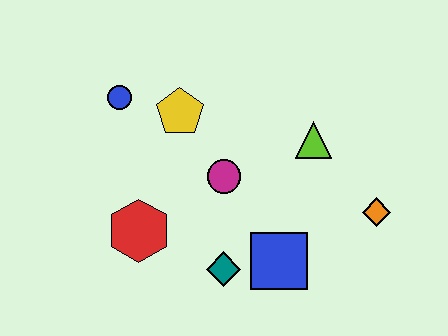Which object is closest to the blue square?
The teal diamond is closest to the blue square.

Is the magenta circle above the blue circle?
No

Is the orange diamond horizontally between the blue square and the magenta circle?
No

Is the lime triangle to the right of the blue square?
Yes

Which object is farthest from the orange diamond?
The blue circle is farthest from the orange diamond.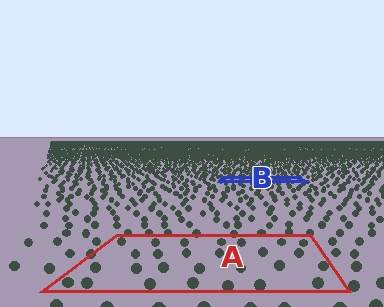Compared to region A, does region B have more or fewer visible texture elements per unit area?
Region B has more texture elements per unit area — they are packed more densely because it is farther away.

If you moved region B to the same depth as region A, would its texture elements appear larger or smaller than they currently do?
They would appear larger. At a closer depth, the same texture elements are projected at a bigger on-screen size.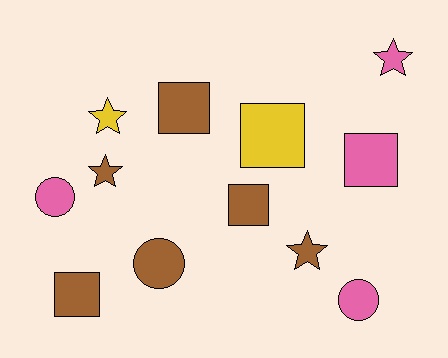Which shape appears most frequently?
Square, with 5 objects.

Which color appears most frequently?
Brown, with 6 objects.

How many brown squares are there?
There are 3 brown squares.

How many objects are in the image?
There are 12 objects.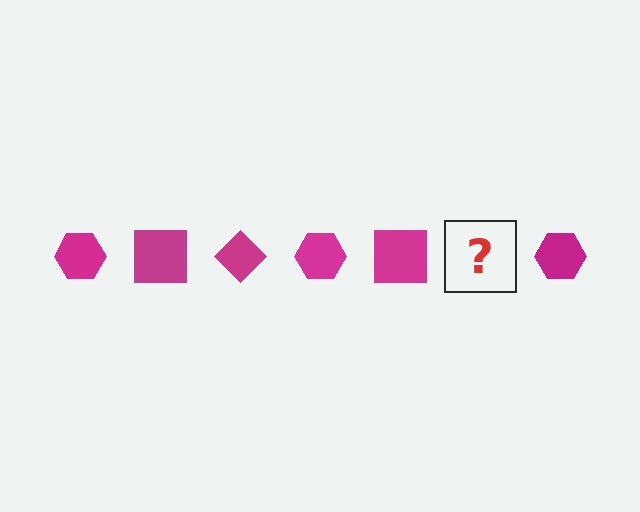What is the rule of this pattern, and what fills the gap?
The rule is that the pattern cycles through hexagon, square, diamond shapes in magenta. The gap should be filled with a magenta diamond.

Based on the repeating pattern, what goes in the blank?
The blank should be a magenta diamond.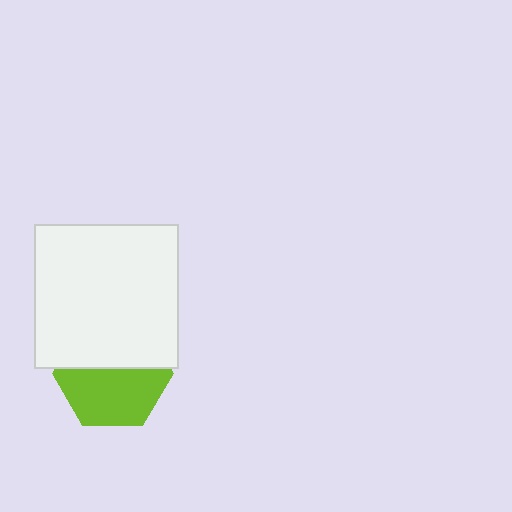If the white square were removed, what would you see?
You would see the complete lime hexagon.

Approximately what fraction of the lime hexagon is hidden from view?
Roughly 46% of the lime hexagon is hidden behind the white square.